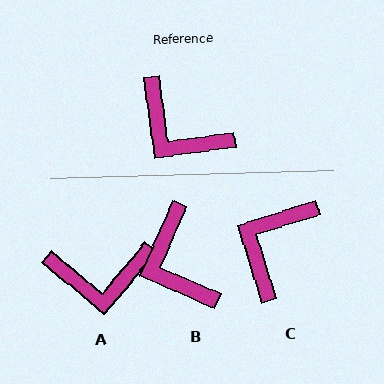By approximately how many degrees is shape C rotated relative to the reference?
Approximately 81 degrees clockwise.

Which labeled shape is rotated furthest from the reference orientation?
C, about 81 degrees away.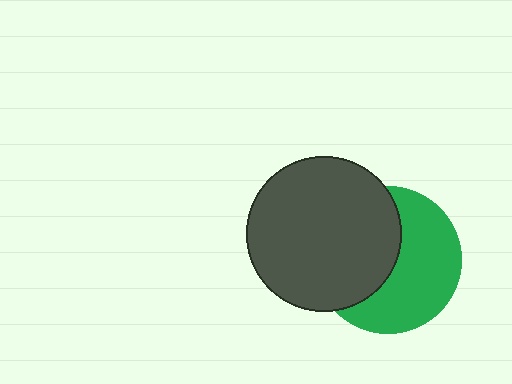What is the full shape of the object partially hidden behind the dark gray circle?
The partially hidden object is a green circle.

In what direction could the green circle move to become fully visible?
The green circle could move right. That would shift it out from behind the dark gray circle entirely.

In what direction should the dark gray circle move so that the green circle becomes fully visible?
The dark gray circle should move left. That is the shortest direction to clear the overlap and leave the green circle fully visible.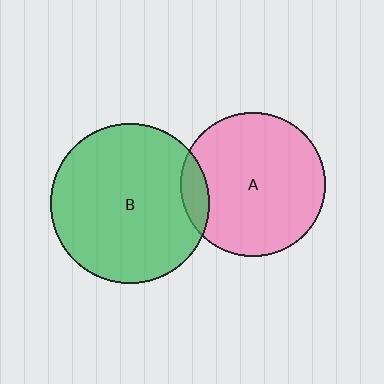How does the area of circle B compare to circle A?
Approximately 1.2 times.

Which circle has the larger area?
Circle B (green).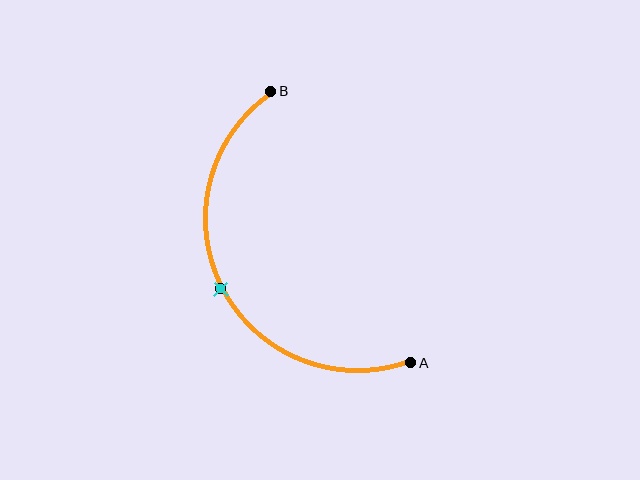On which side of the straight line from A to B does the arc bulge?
The arc bulges to the left of the straight line connecting A and B.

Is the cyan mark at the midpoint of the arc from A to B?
Yes. The cyan mark lies on the arc at equal arc-length from both A and B — it is the arc midpoint.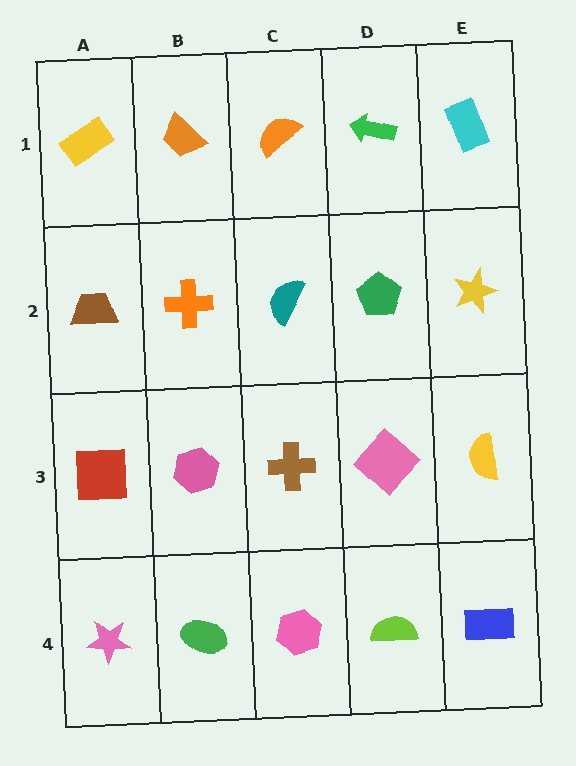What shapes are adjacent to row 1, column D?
A green pentagon (row 2, column D), an orange semicircle (row 1, column C), a cyan rectangle (row 1, column E).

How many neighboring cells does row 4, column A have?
2.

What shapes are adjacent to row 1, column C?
A teal semicircle (row 2, column C), an orange trapezoid (row 1, column B), a green arrow (row 1, column D).